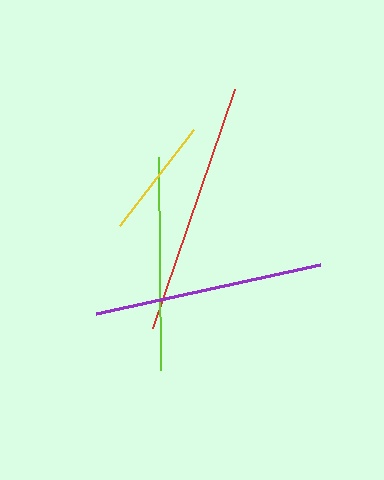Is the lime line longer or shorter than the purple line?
The purple line is longer than the lime line.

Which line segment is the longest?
The red line is the longest at approximately 253 pixels.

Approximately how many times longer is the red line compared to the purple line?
The red line is approximately 1.1 times the length of the purple line.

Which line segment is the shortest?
The yellow line is the shortest at approximately 122 pixels.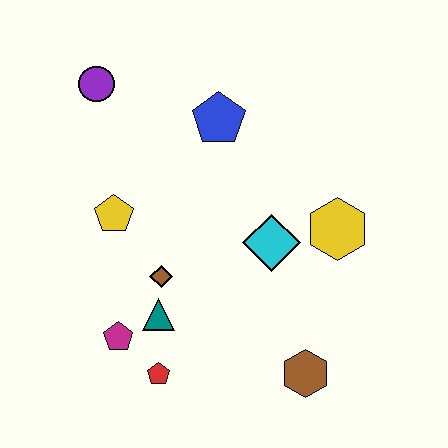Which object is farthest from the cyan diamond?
The purple circle is farthest from the cyan diamond.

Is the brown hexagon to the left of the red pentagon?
No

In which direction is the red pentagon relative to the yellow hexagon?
The red pentagon is to the left of the yellow hexagon.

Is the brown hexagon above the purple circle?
No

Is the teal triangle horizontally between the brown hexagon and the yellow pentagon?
Yes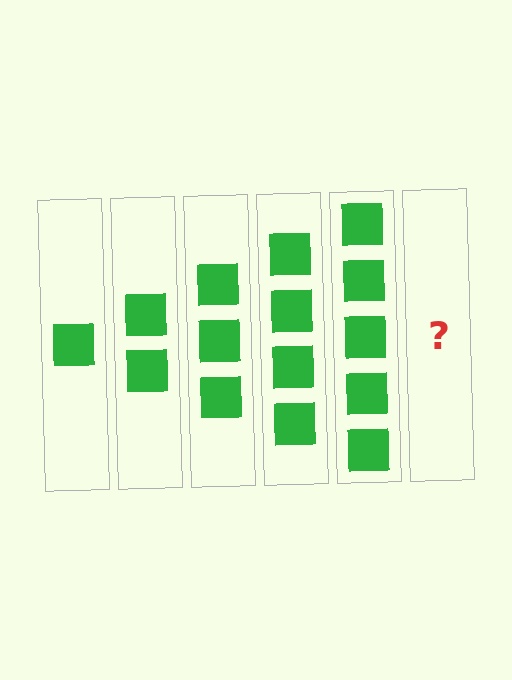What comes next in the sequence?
The next element should be 6 squares.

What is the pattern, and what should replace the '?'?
The pattern is that each step adds one more square. The '?' should be 6 squares.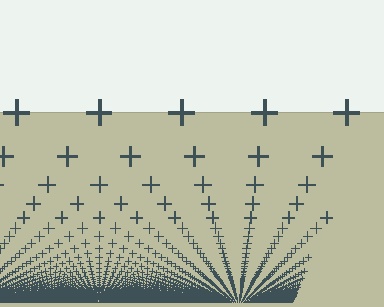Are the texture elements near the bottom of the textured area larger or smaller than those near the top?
Smaller. The gradient is inverted — elements near the bottom are smaller and denser.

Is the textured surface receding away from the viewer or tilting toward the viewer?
The surface appears to tilt toward the viewer. Texture elements get larger and sparser toward the top.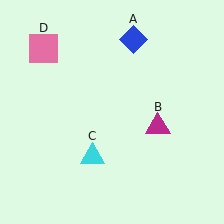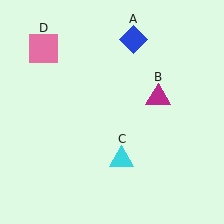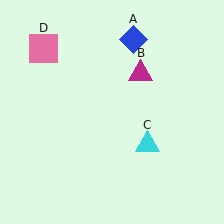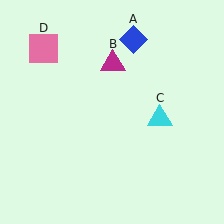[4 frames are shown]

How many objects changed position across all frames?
2 objects changed position: magenta triangle (object B), cyan triangle (object C).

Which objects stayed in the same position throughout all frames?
Blue diamond (object A) and pink square (object D) remained stationary.